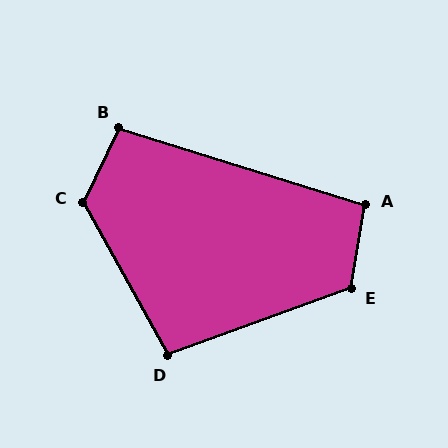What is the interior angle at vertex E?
Approximately 120 degrees (obtuse).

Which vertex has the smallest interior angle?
A, at approximately 98 degrees.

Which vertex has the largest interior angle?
C, at approximately 125 degrees.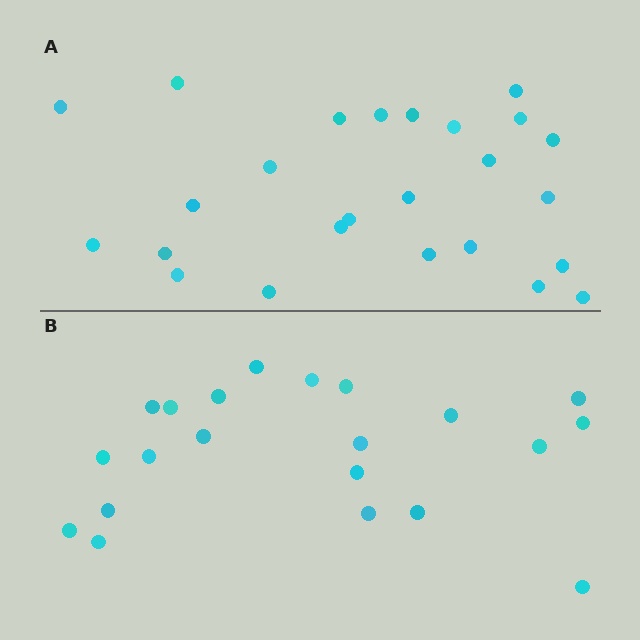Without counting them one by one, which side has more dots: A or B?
Region A (the top region) has more dots.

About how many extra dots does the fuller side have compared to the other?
Region A has about 4 more dots than region B.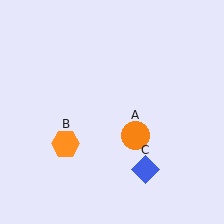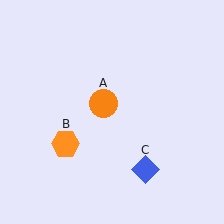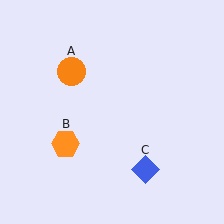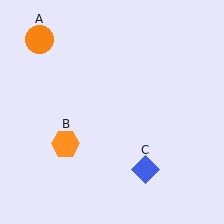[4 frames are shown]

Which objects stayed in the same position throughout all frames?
Orange hexagon (object B) and blue diamond (object C) remained stationary.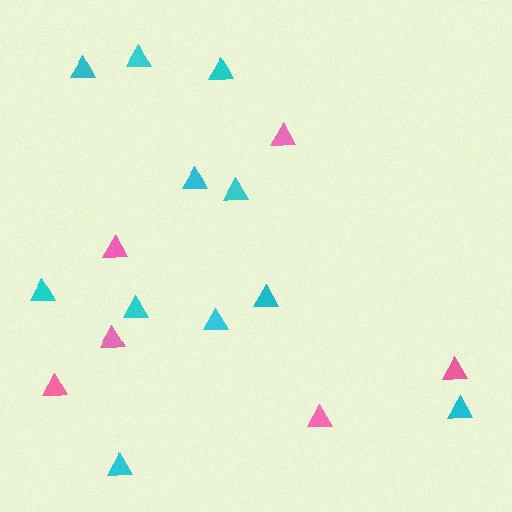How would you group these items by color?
There are 2 groups: one group of pink triangles (6) and one group of cyan triangles (11).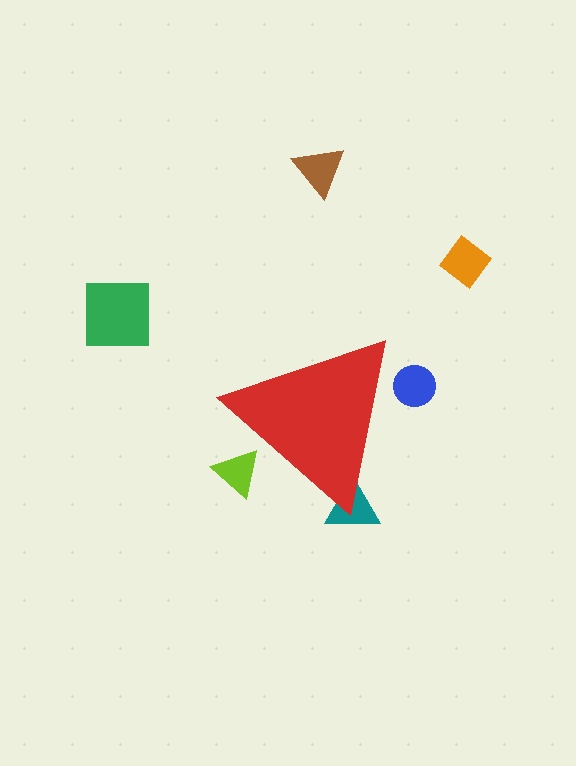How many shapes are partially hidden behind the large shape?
3 shapes are partially hidden.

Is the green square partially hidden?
No, the green square is fully visible.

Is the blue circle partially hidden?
Yes, the blue circle is partially hidden behind the red triangle.